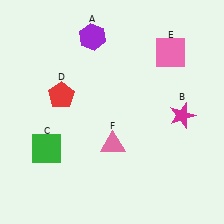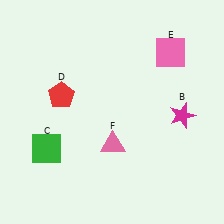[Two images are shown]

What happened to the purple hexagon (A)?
The purple hexagon (A) was removed in Image 2. It was in the top-left area of Image 1.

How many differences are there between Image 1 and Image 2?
There is 1 difference between the two images.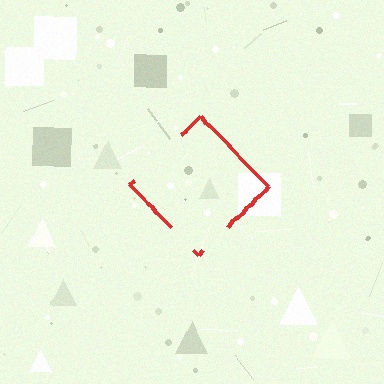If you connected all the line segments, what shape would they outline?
They would outline a diamond.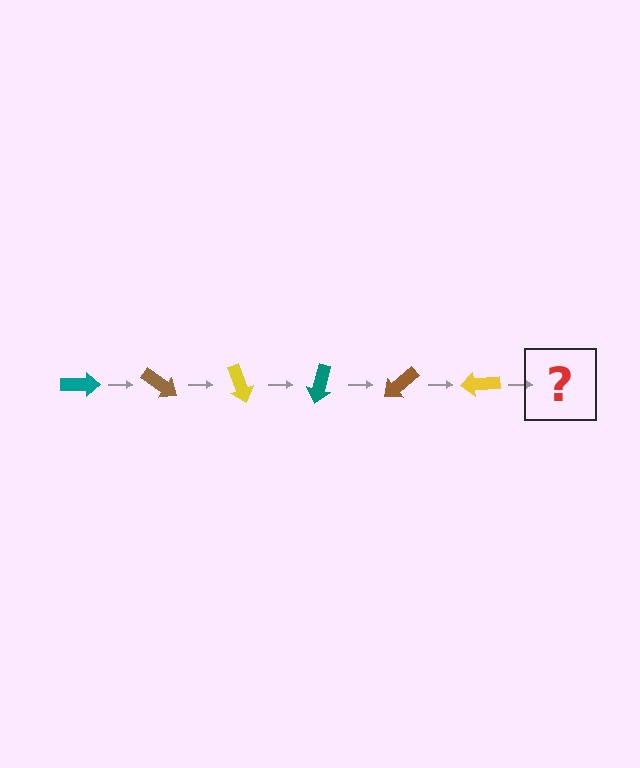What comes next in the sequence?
The next element should be a teal arrow, rotated 210 degrees from the start.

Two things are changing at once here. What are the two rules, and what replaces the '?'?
The two rules are that it rotates 35 degrees each step and the color cycles through teal, brown, and yellow. The '?' should be a teal arrow, rotated 210 degrees from the start.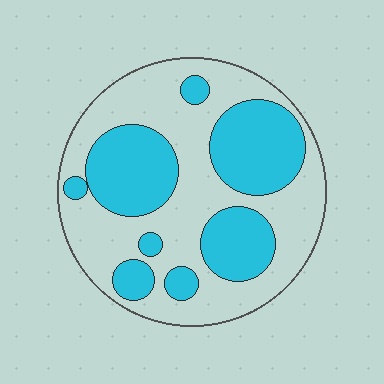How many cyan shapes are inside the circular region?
8.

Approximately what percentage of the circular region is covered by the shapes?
Approximately 40%.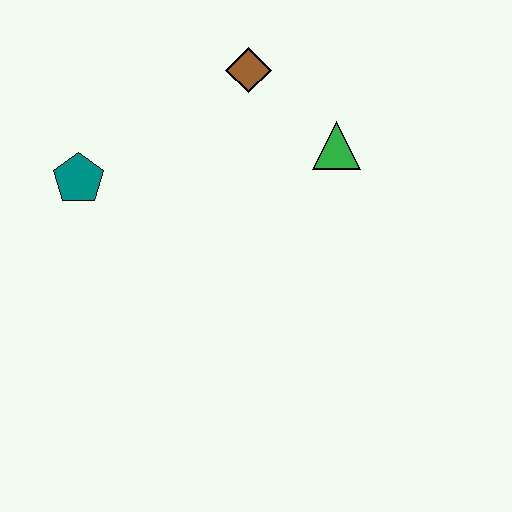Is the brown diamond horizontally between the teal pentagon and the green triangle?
Yes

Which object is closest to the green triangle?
The brown diamond is closest to the green triangle.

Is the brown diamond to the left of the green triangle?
Yes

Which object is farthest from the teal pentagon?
The green triangle is farthest from the teal pentagon.